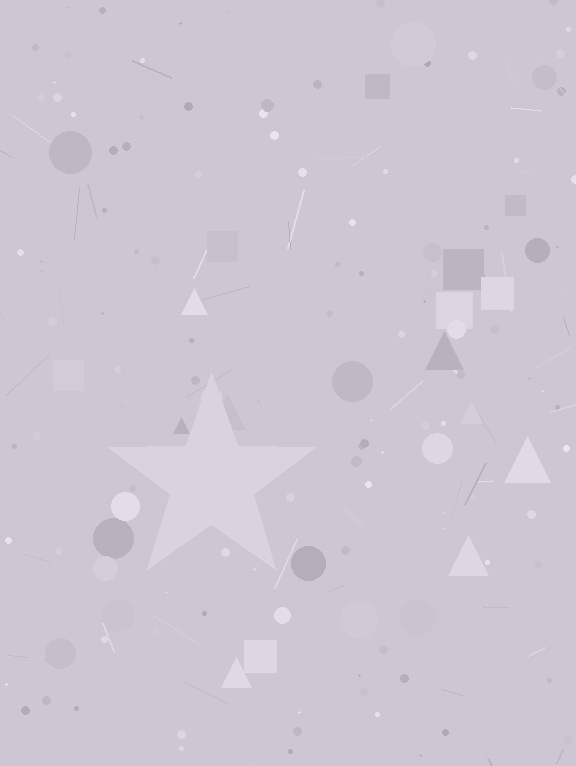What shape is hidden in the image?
A star is hidden in the image.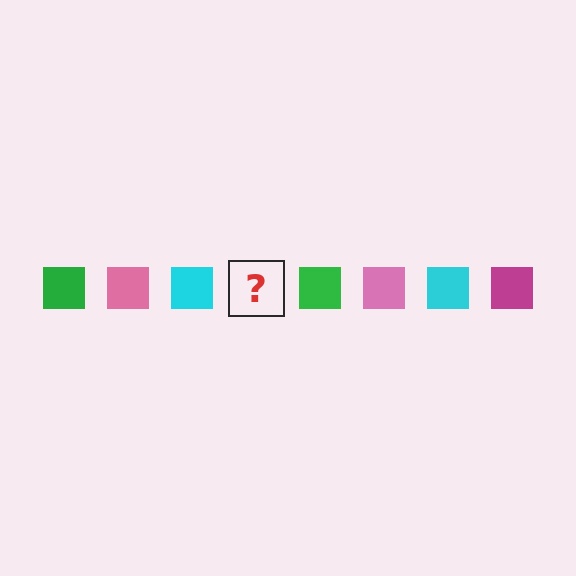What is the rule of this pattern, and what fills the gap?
The rule is that the pattern cycles through green, pink, cyan, magenta squares. The gap should be filled with a magenta square.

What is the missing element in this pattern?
The missing element is a magenta square.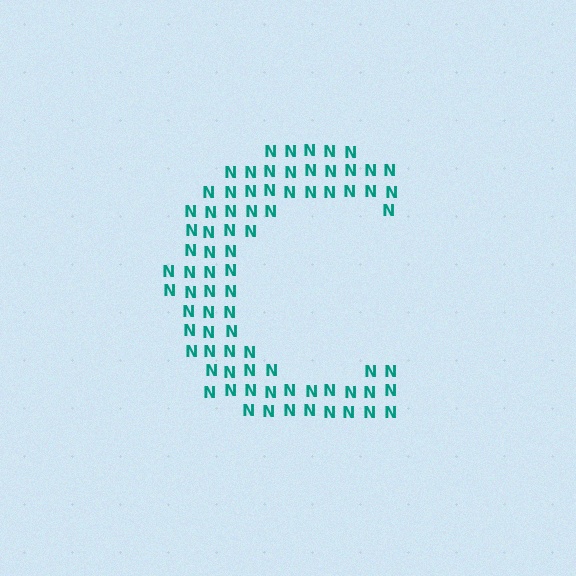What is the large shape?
The large shape is the letter C.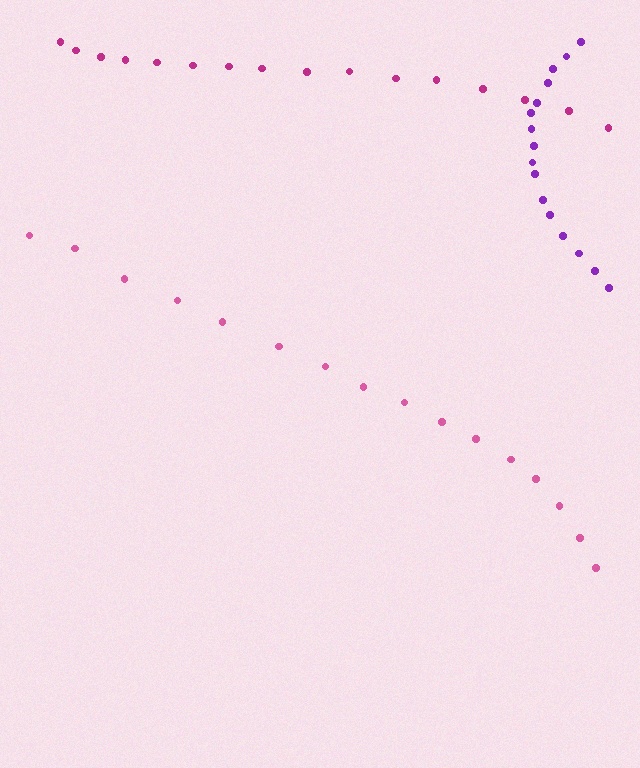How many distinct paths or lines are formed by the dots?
There are 3 distinct paths.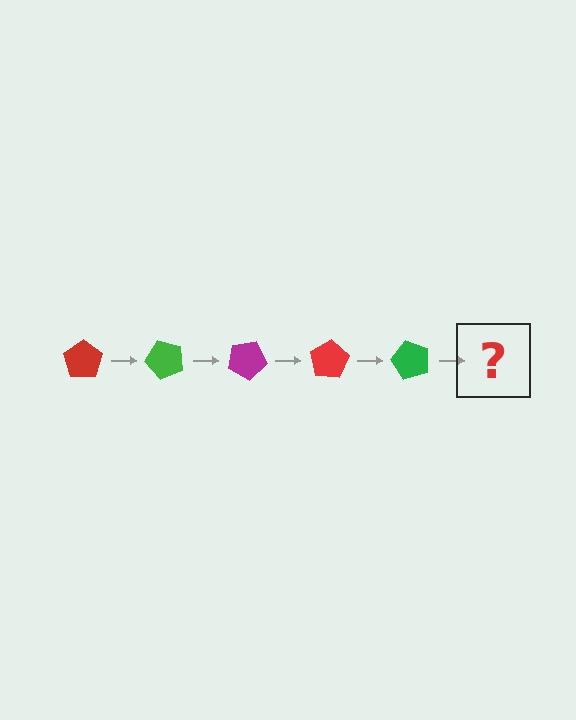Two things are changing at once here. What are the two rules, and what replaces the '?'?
The two rules are that it rotates 50 degrees each step and the color cycles through red, green, and magenta. The '?' should be a magenta pentagon, rotated 250 degrees from the start.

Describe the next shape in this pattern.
It should be a magenta pentagon, rotated 250 degrees from the start.